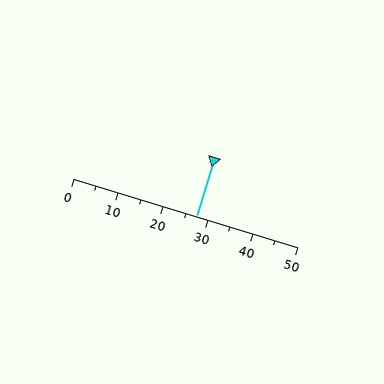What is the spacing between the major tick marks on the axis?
The major ticks are spaced 10 apart.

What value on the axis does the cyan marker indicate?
The marker indicates approximately 27.5.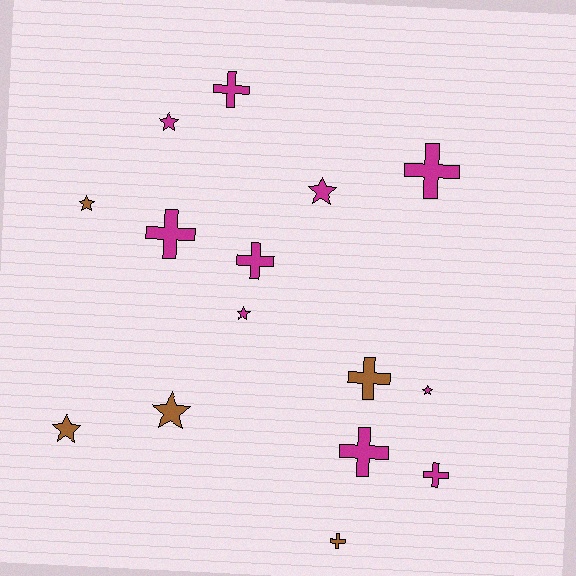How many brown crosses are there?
There are 2 brown crosses.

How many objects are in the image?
There are 15 objects.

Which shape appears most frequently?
Cross, with 8 objects.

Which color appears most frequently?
Magenta, with 10 objects.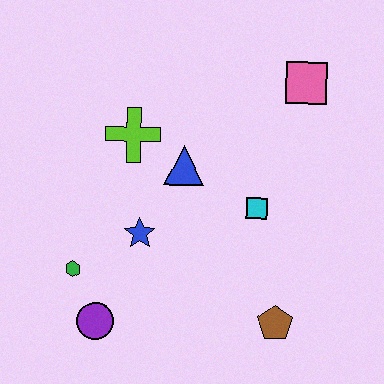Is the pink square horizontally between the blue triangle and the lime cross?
No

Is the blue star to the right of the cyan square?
No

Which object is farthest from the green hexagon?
The pink square is farthest from the green hexagon.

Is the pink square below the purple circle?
No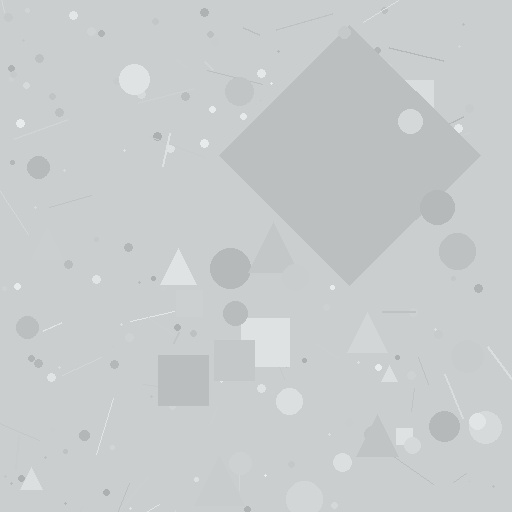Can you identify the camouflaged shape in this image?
The camouflaged shape is a diamond.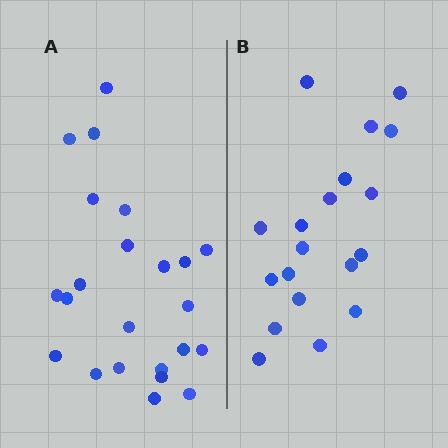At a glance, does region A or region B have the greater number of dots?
Region A (the left region) has more dots.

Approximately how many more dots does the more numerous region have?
Region A has about 4 more dots than region B.